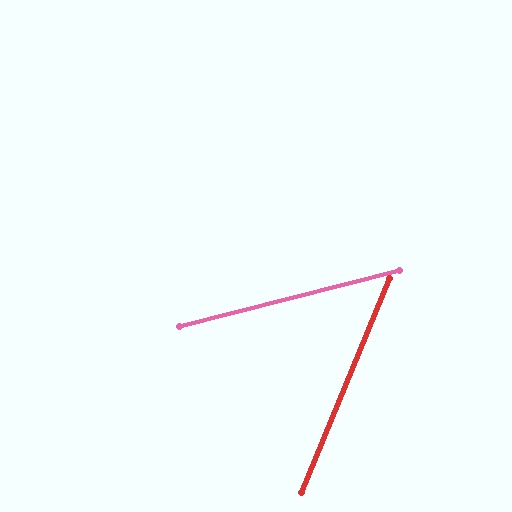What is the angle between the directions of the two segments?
Approximately 53 degrees.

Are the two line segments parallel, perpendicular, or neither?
Neither parallel nor perpendicular — they differ by about 53°.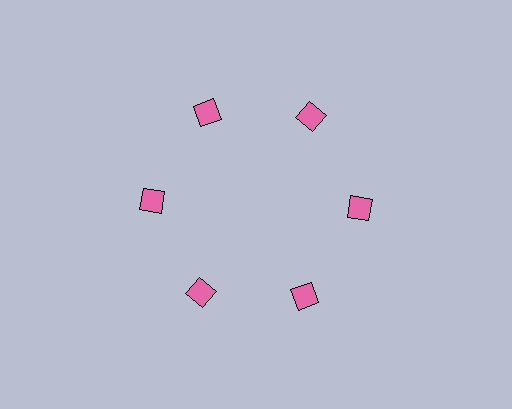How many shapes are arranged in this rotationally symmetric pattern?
There are 6 shapes, arranged in 6 groups of 1.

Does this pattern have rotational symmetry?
Yes, this pattern has 6-fold rotational symmetry. It looks the same after rotating 60 degrees around the center.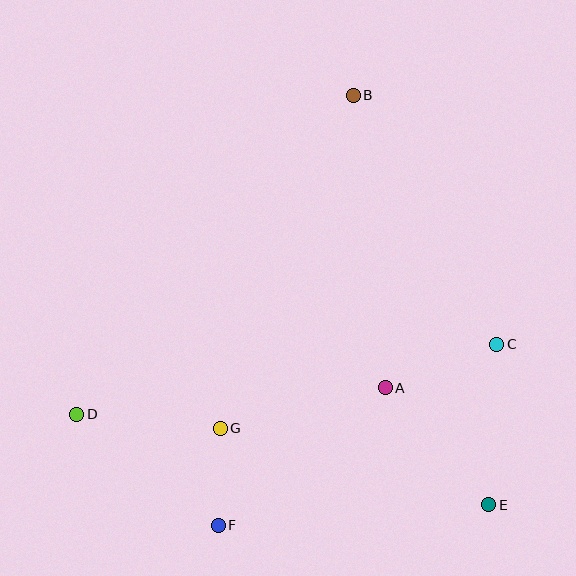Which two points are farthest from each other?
Points B and F are farthest from each other.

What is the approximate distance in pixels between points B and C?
The distance between B and C is approximately 287 pixels.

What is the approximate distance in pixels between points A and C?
The distance between A and C is approximately 120 pixels.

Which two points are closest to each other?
Points F and G are closest to each other.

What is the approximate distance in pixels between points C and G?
The distance between C and G is approximately 289 pixels.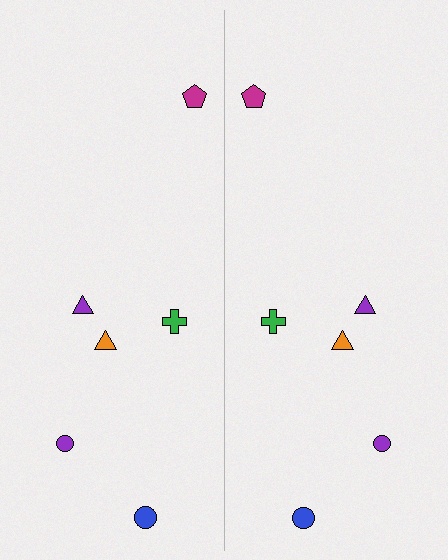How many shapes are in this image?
There are 12 shapes in this image.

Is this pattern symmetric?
Yes, this pattern has bilateral (reflection) symmetry.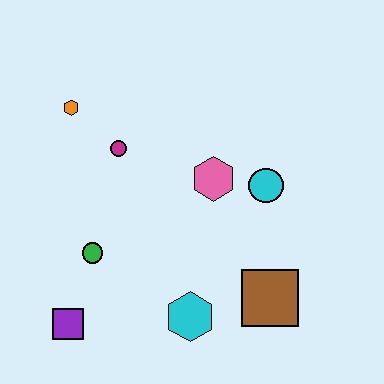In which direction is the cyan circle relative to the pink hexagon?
The cyan circle is to the right of the pink hexagon.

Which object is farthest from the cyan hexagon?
The orange hexagon is farthest from the cyan hexagon.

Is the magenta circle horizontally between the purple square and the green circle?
No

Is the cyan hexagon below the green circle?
Yes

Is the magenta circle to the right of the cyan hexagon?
No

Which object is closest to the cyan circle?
The pink hexagon is closest to the cyan circle.